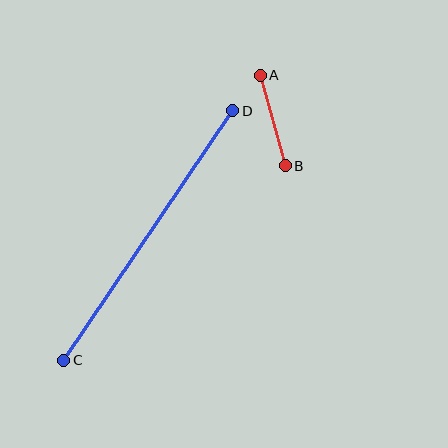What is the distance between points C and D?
The distance is approximately 301 pixels.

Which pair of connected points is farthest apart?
Points C and D are farthest apart.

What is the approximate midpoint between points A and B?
The midpoint is at approximately (273, 120) pixels.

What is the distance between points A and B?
The distance is approximately 94 pixels.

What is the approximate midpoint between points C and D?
The midpoint is at approximately (148, 235) pixels.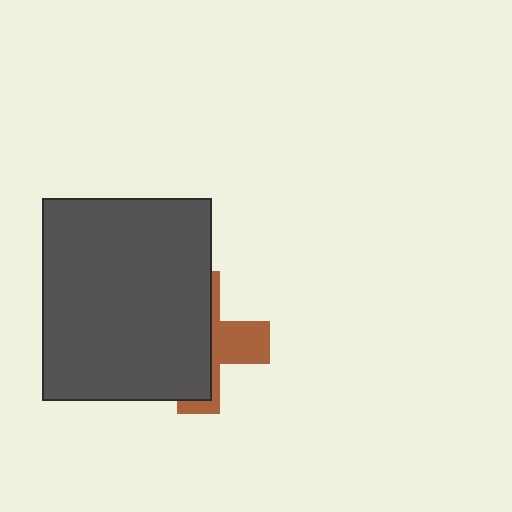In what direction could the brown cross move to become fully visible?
The brown cross could move right. That would shift it out from behind the dark gray rectangle entirely.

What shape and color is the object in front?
The object in front is a dark gray rectangle.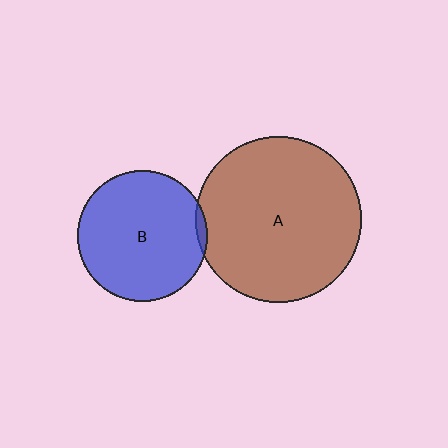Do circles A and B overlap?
Yes.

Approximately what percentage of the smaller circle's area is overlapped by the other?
Approximately 5%.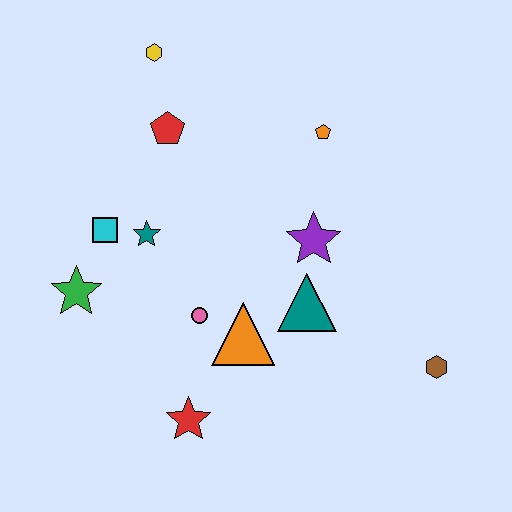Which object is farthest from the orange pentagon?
The red star is farthest from the orange pentagon.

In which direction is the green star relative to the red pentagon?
The green star is below the red pentagon.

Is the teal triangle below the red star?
No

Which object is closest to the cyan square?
The teal star is closest to the cyan square.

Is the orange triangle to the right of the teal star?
Yes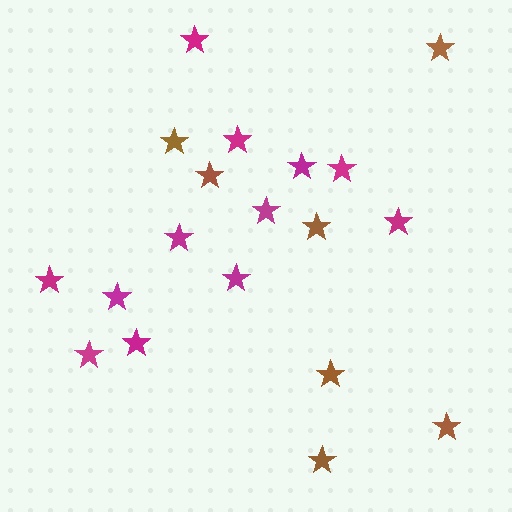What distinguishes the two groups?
There are 2 groups: one group of brown stars (7) and one group of magenta stars (12).